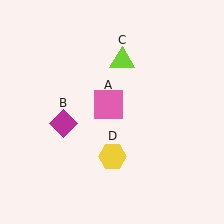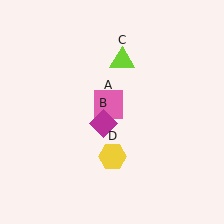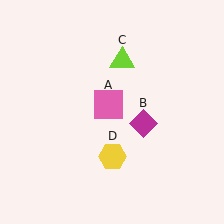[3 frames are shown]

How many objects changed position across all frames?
1 object changed position: magenta diamond (object B).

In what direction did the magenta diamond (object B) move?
The magenta diamond (object B) moved right.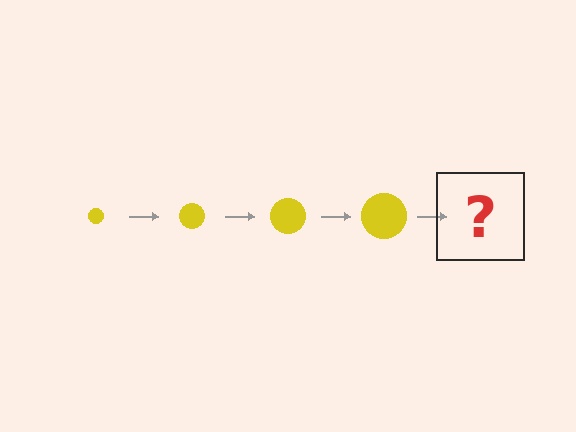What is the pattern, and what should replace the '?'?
The pattern is that the circle gets progressively larger each step. The '?' should be a yellow circle, larger than the previous one.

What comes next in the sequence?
The next element should be a yellow circle, larger than the previous one.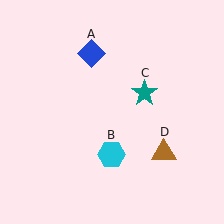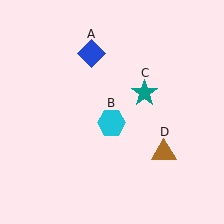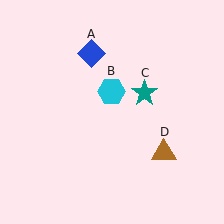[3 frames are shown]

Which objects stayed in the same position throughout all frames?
Blue diamond (object A) and teal star (object C) and brown triangle (object D) remained stationary.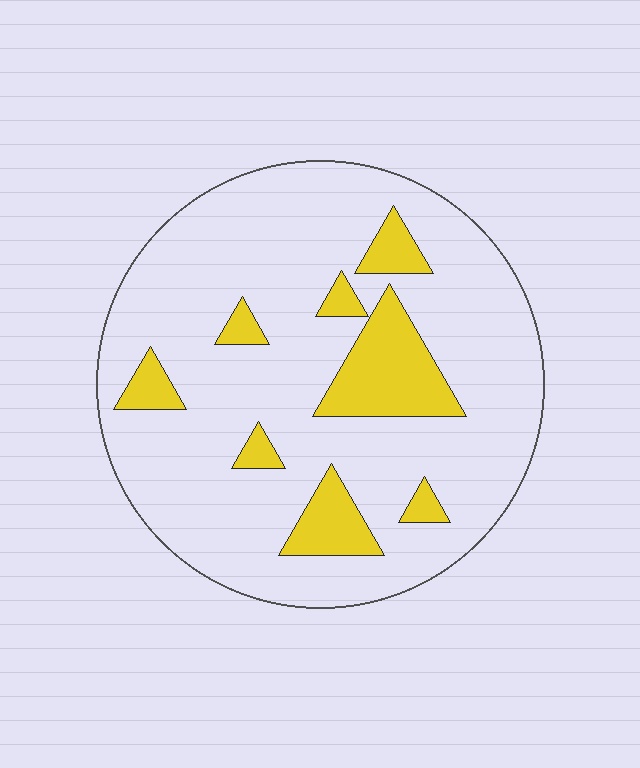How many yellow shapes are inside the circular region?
8.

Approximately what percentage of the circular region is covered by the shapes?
Approximately 15%.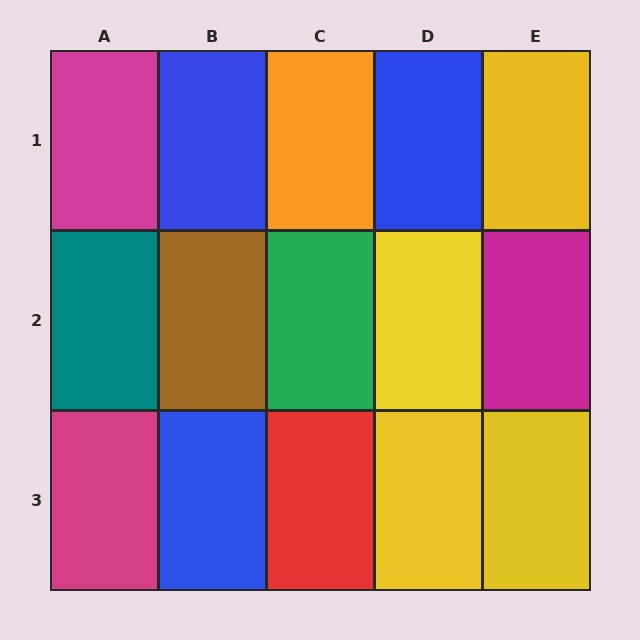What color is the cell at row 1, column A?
Magenta.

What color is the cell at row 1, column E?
Yellow.